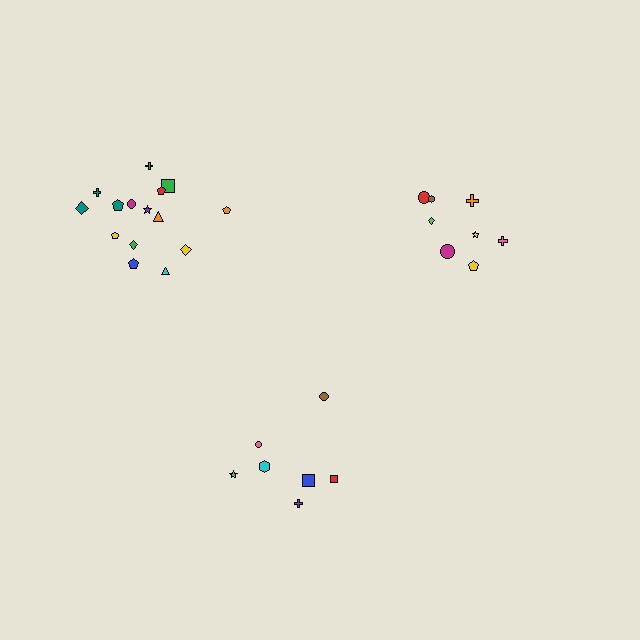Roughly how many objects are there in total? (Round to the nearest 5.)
Roughly 30 objects in total.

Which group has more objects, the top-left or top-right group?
The top-left group.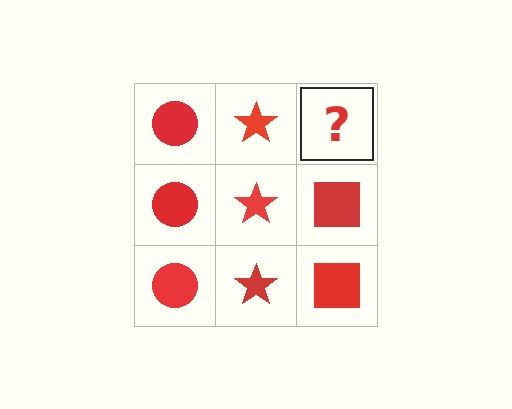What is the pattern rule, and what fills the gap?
The rule is that each column has a consistent shape. The gap should be filled with a red square.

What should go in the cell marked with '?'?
The missing cell should contain a red square.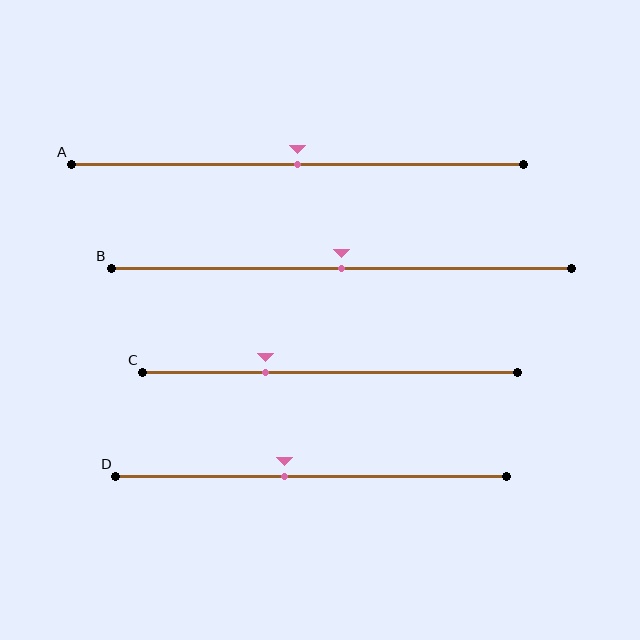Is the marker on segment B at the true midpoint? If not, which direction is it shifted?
Yes, the marker on segment B is at the true midpoint.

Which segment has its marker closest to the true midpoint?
Segment A has its marker closest to the true midpoint.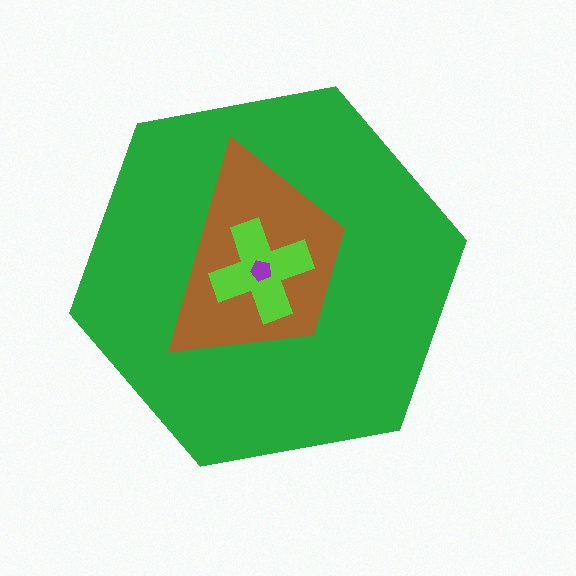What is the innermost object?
The purple pentagon.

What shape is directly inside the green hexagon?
The brown trapezoid.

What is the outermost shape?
The green hexagon.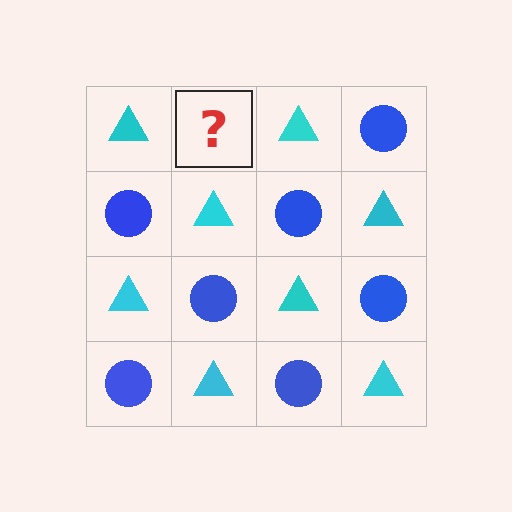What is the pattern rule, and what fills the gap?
The rule is that it alternates cyan triangle and blue circle in a checkerboard pattern. The gap should be filled with a blue circle.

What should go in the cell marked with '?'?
The missing cell should contain a blue circle.